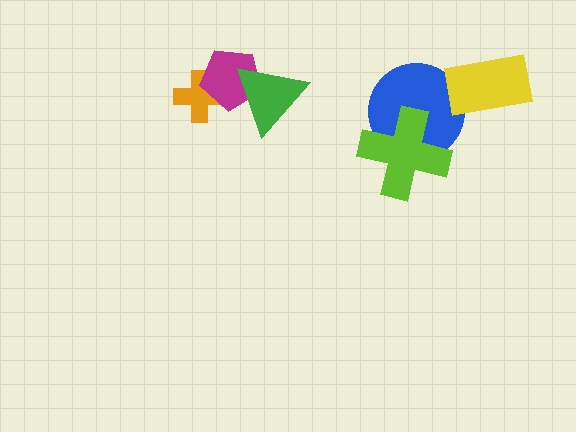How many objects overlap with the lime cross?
1 object overlaps with the lime cross.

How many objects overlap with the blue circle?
2 objects overlap with the blue circle.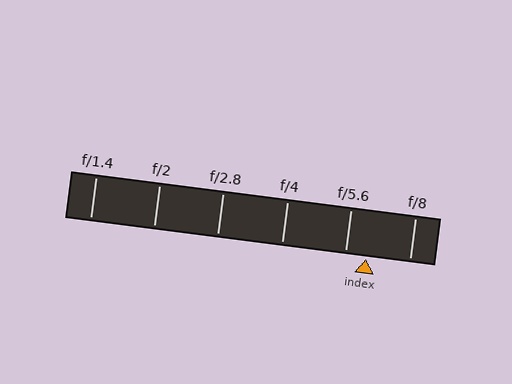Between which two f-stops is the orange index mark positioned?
The index mark is between f/5.6 and f/8.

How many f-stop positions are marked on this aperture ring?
There are 6 f-stop positions marked.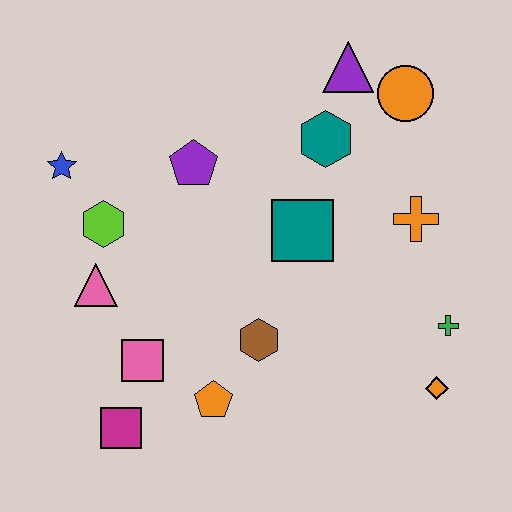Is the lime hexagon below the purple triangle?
Yes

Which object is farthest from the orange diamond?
The blue star is farthest from the orange diamond.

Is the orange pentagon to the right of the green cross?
No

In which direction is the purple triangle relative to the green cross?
The purple triangle is above the green cross.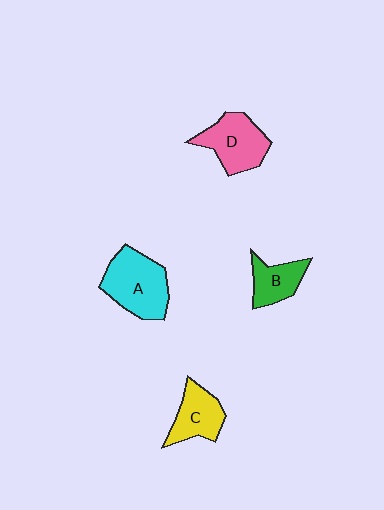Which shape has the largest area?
Shape A (cyan).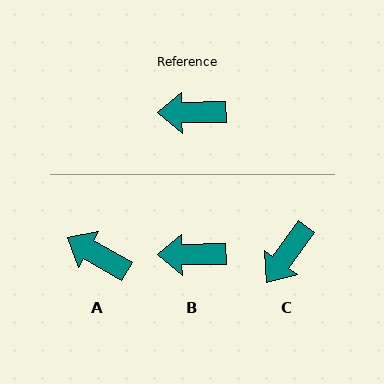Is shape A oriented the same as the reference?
No, it is off by about 31 degrees.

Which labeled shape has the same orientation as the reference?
B.